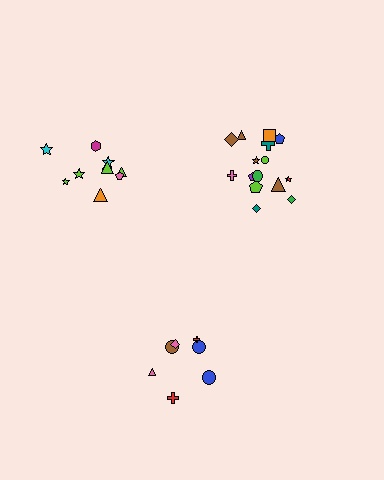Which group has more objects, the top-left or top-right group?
The top-right group.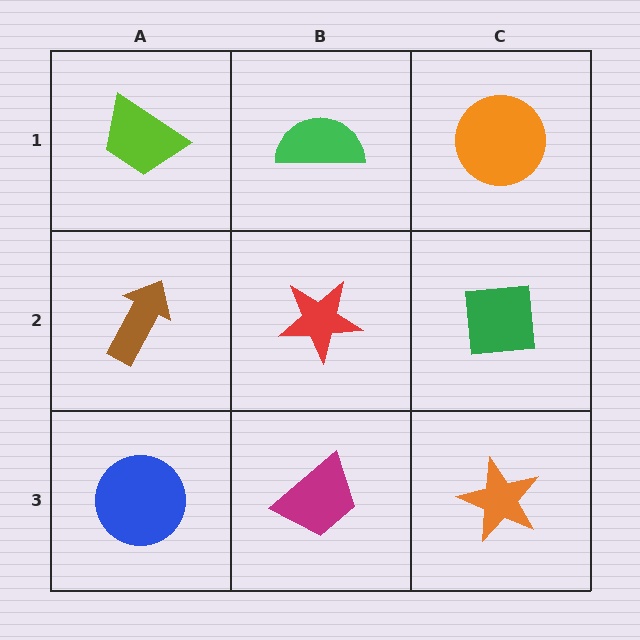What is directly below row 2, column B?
A magenta trapezoid.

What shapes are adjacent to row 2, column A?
A lime trapezoid (row 1, column A), a blue circle (row 3, column A), a red star (row 2, column B).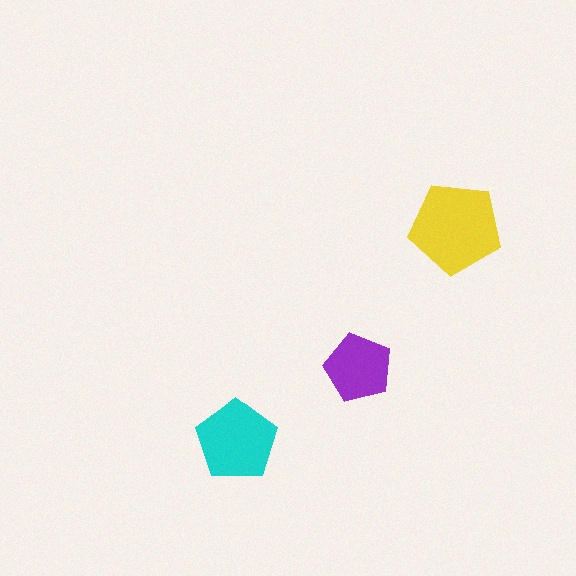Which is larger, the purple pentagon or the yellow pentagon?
The yellow one.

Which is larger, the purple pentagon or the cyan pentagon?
The cyan one.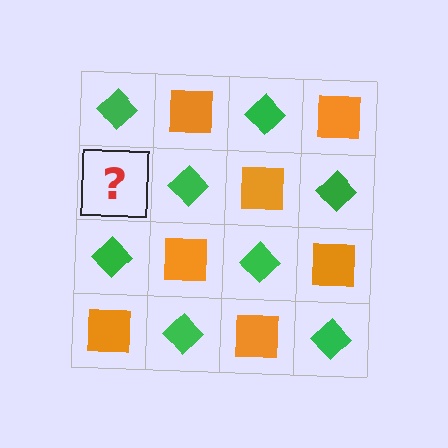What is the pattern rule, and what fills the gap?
The rule is that it alternates green diamond and orange square in a checkerboard pattern. The gap should be filled with an orange square.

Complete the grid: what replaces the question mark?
The question mark should be replaced with an orange square.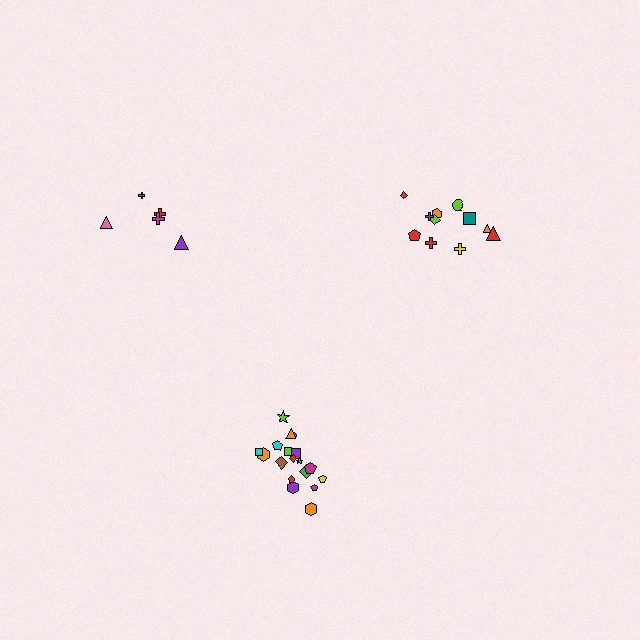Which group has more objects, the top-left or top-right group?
The top-right group.